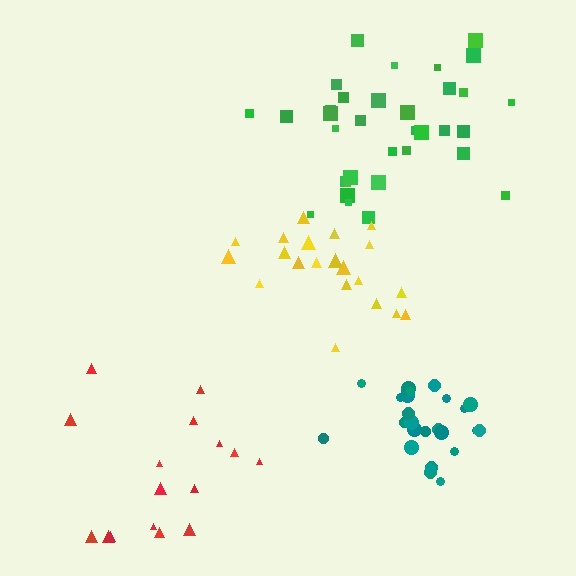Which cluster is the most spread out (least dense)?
Red.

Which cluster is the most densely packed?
Teal.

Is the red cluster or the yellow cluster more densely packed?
Yellow.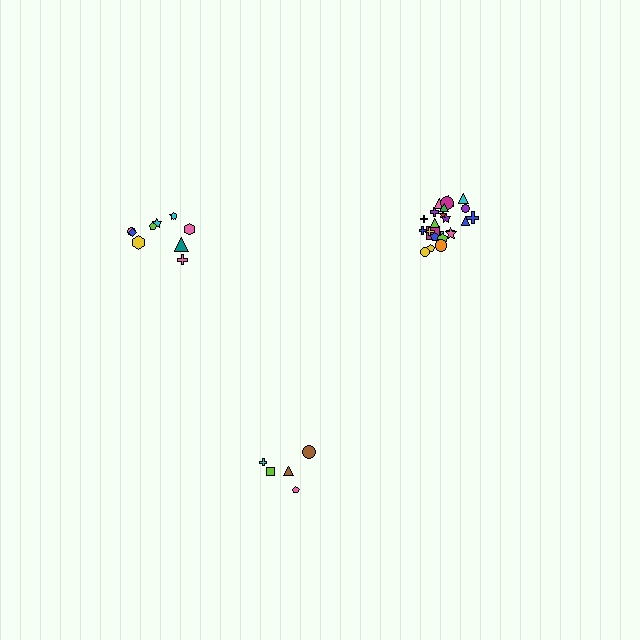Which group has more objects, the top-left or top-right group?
The top-right group.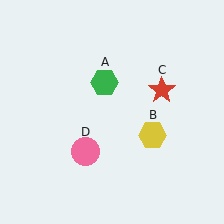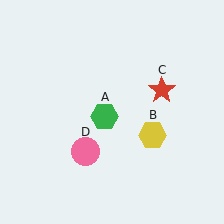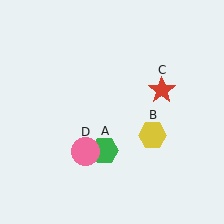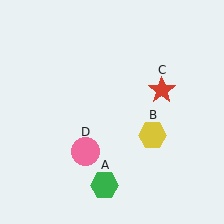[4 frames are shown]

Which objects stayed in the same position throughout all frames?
Yellow hexagon (object B) and red star (object C) and pink circle (object D) remained stationary.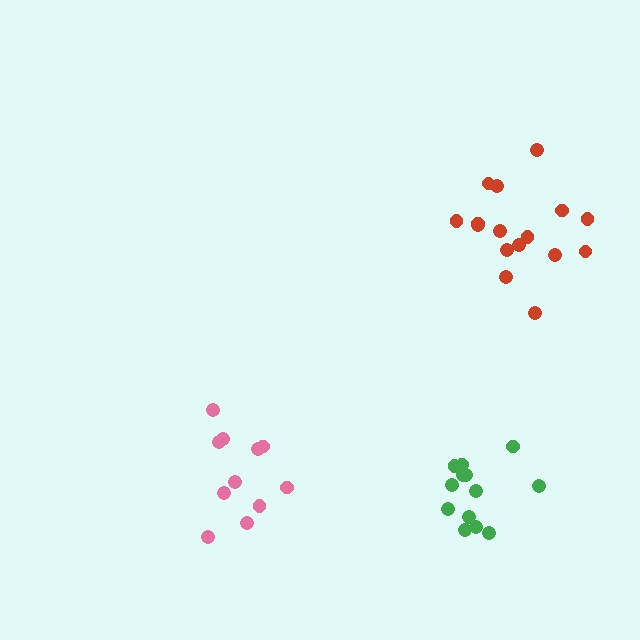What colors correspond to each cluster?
The clusters are colored: green, red, pink.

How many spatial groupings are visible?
There are 3 spatial groupings.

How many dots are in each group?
Group 1: 13 dots, Group 2: 16 dots, Group 3: 11 dots (40 total).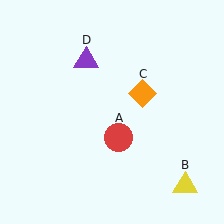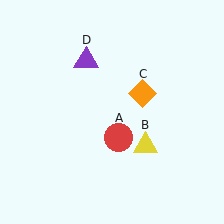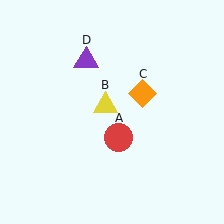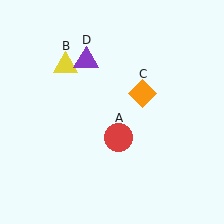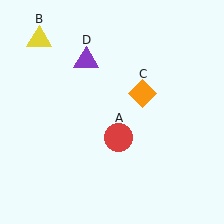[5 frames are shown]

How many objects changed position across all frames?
1 object changed position: yellow triangle (object B).